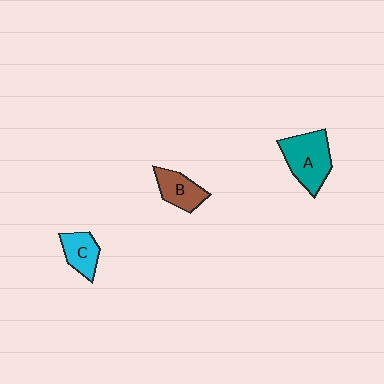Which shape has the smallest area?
Shape C (cyan).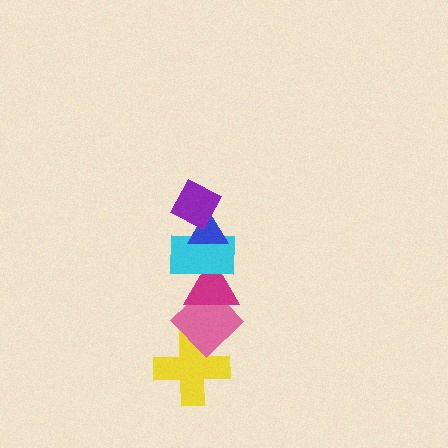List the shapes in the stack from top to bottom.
From top to bottom: the purple diamond, the blue triangle, the cyan rectangle, the magenta triangle, the pink diamond, the yellow cross.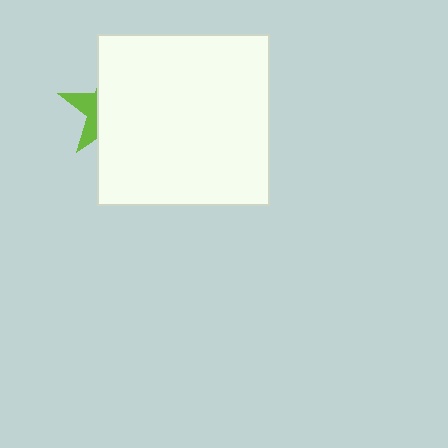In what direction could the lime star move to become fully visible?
The lime star could move left. That would shift it out from behind the white square entirely.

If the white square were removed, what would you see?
You would see the complete lime star.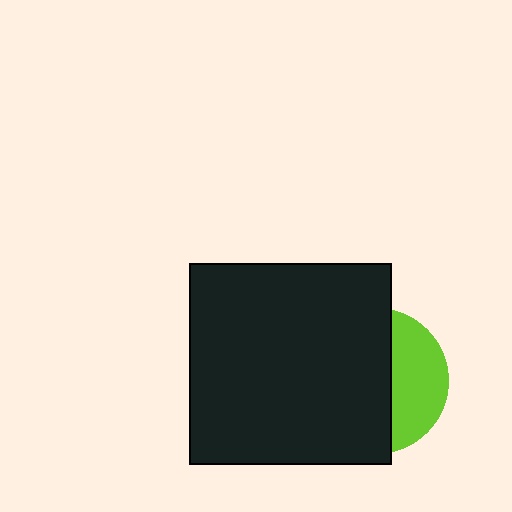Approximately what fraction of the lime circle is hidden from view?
Roughly 63% of the lime circle is hidden behind the black square.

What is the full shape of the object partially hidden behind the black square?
The partially hidden object is a lime circle.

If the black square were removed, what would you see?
You would see the complete lime circle.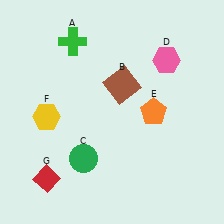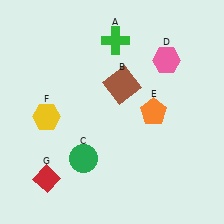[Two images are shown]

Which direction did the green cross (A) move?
The green cross (A) moved right.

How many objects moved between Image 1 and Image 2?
1 object moved between the two images.